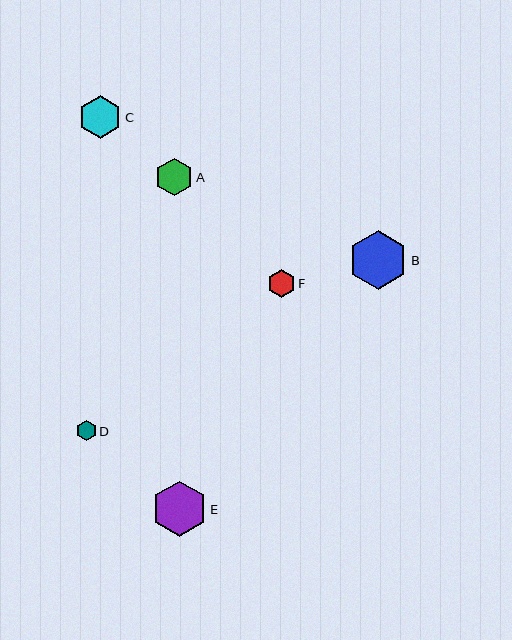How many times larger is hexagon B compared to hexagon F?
Hexagon B is approximately 2.1 times the size of hexagon F.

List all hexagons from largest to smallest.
From largest to smallest: B, E, C, A, F, D.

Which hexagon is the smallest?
Hexagon D is the smallest with a size of approximately 21 pixels.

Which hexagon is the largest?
Hexagon B is the largest with a size of approximately 59 pixels.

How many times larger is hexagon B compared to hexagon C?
Hexagon B is approximately 1.4 times the size of hexagon C.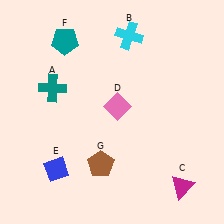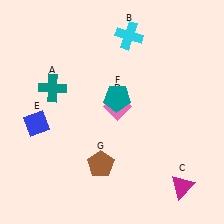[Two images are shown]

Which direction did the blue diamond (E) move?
The blue diamond (E) moved up.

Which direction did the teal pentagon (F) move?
The teal pentagon (F) moved down.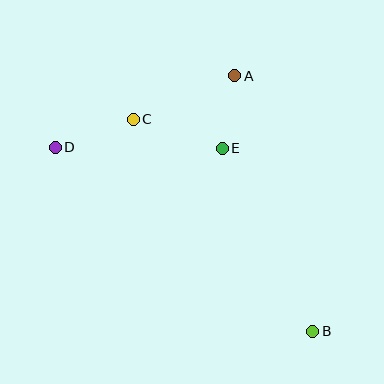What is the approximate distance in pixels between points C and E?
The distance between C and E is approximately 94 pixels.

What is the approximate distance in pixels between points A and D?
The distance between A and D is approximately 193 pixels.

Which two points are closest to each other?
Points A and E are closest to each other.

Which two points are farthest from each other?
Points B and D are farthest from each other.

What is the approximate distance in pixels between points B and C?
The distance between B and C is approximately 278 pixels.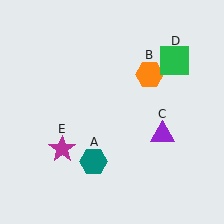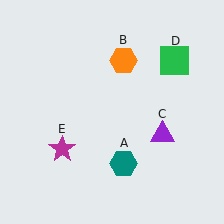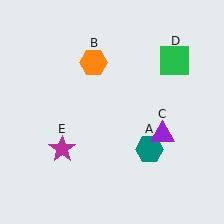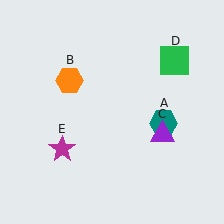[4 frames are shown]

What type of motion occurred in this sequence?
The teal hexagon (object A), orange hexagon (object B) rotated counterclockwise around the center of the scene.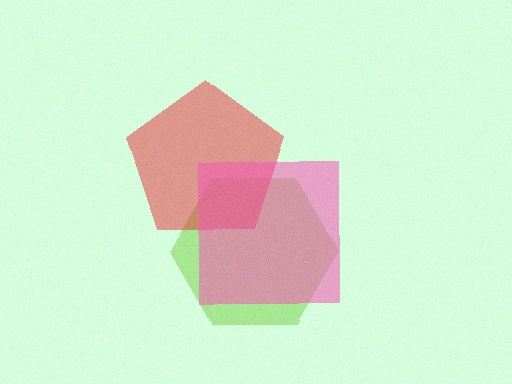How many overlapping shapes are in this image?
There are 3 overlapping shapes in the image.